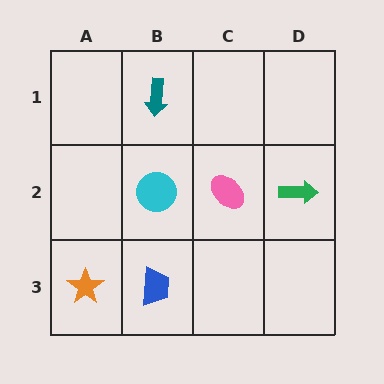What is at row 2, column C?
A pink ellipse.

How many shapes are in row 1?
1 shape.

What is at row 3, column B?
A blue trapezoid.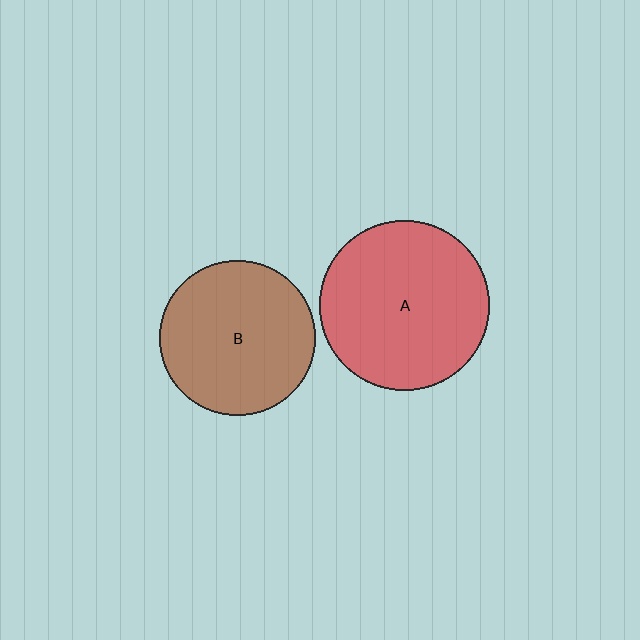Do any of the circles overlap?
No, none of the circles overlap.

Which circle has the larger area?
Circle A (red).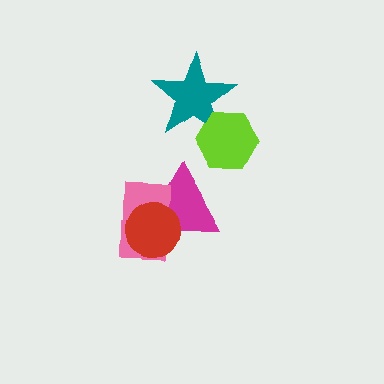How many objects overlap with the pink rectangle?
2 objects overlap with the pink rectangle.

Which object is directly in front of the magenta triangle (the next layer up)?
The pink rectangle is directly in front of the magenta triangle.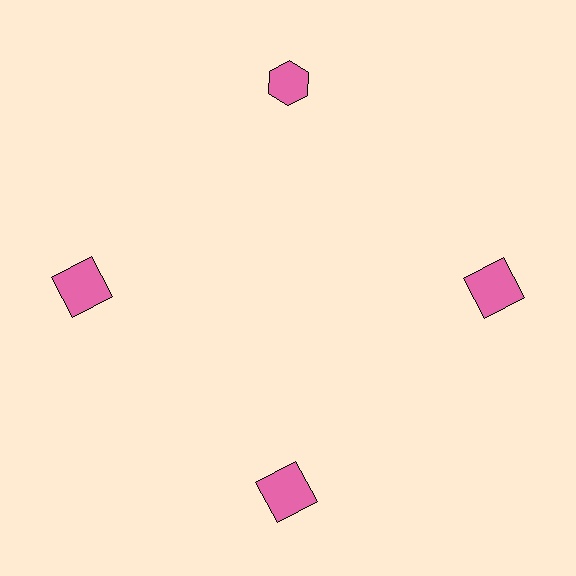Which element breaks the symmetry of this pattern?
The pink hexagon at roughly the 12 o'clock position breaks the symmetry. All other shapes are pink squares.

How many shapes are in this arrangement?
There are 4 shapes arranged in a ring pattern.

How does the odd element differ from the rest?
It has a different shape: hexagon instead of square.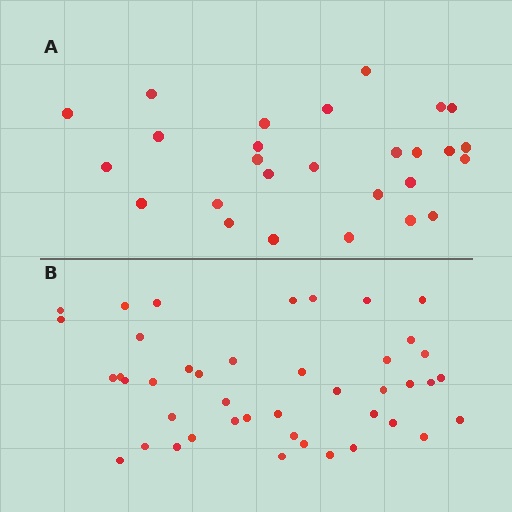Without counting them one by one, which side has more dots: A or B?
Region B (the bottom region) has more dots.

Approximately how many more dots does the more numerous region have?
Region B has approximately 15 more dots than region A.